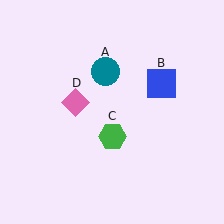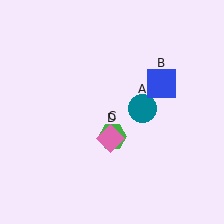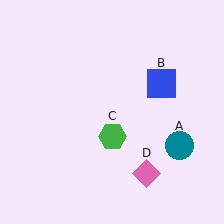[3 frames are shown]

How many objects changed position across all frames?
2 objects changed position: teal circle (object A), pink diamond (object D).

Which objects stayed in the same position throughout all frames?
Blue square (object B) and green hexagon (object C) remained stationary.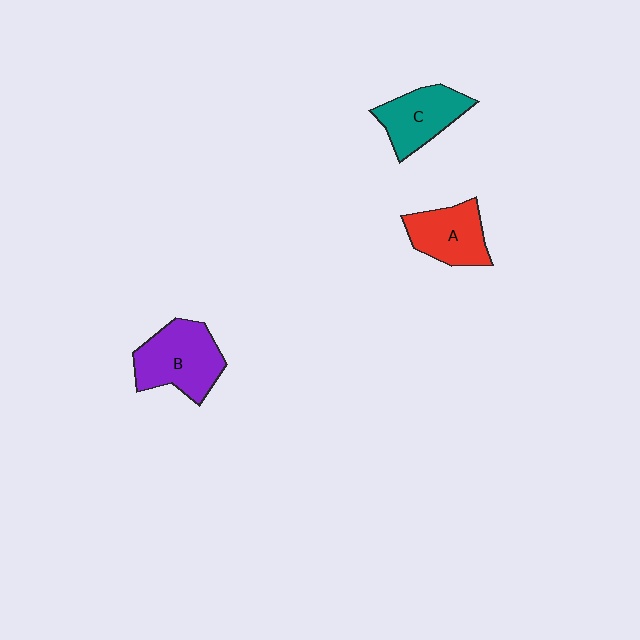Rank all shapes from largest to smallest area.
From largest to smallest: B (purple), C (teal), A (red).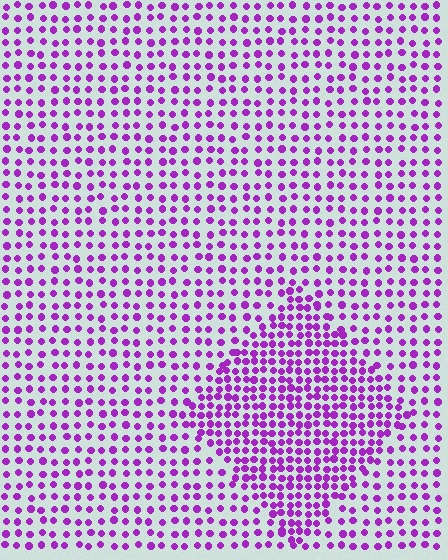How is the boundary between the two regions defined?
The boundary is defined by a change in element density (approximately 1.8x ratio). All elements are the same color, size, and shape.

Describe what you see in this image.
The image contains small purple elements arranged at two different densities. A diamond-shaped region is visible where the elements are more densely packed than the surrounding area.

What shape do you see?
I see a diamond.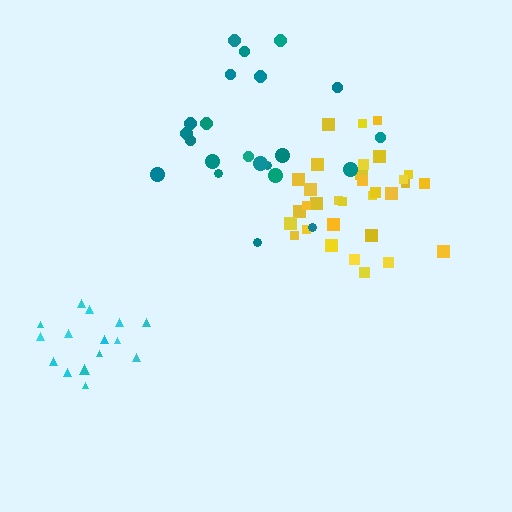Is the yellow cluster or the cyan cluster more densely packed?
Yellow.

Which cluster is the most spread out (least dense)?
Teal.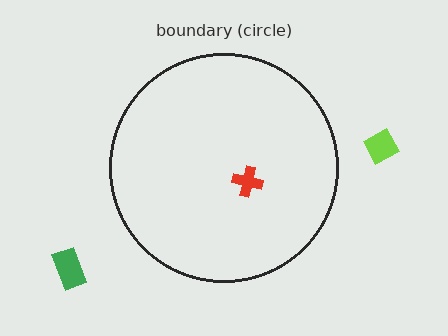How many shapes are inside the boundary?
1 inside, 2 outside.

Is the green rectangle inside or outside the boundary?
Outside.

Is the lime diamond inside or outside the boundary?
Outside.